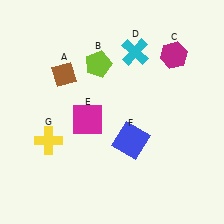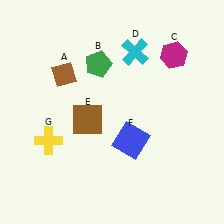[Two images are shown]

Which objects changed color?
B changed from lime to green. E changed from magenta to brown.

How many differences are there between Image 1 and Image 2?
There are 2 differences between the two images.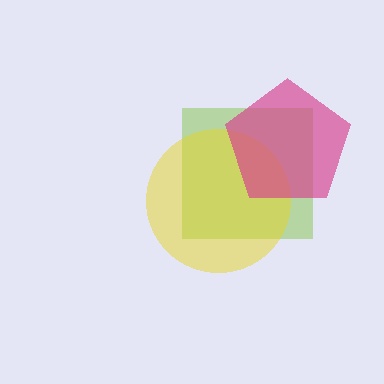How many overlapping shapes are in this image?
There are 3 overlapping shapes in the image.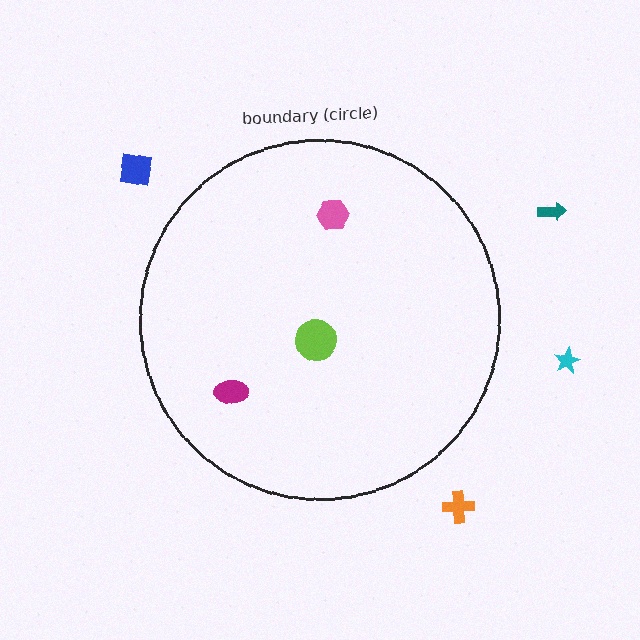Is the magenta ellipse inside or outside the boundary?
Inside.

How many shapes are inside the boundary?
3 inside, 4 outside.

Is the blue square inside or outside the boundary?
Outside.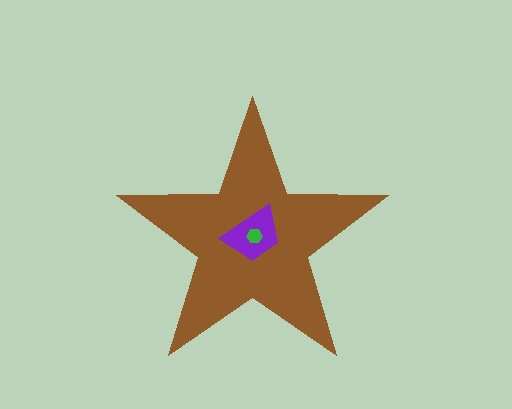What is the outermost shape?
The brown star.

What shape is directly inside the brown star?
The purple trapezoid.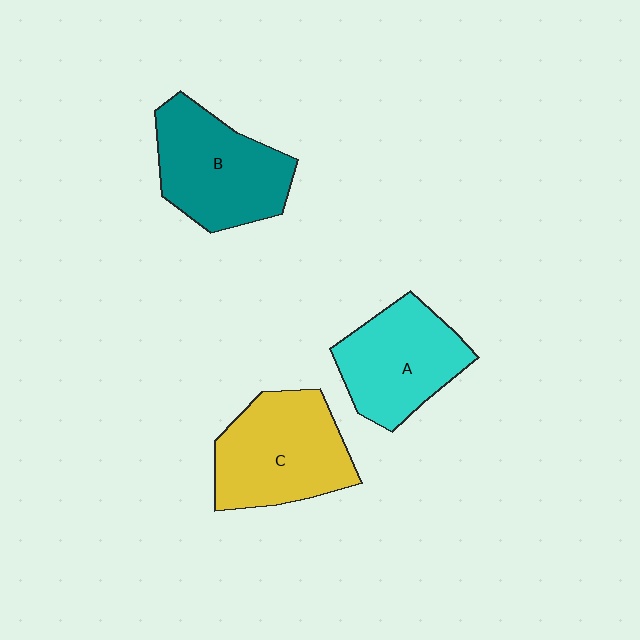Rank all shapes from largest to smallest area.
From largest to smallest: C (yellow), B (teal), A (cyan).